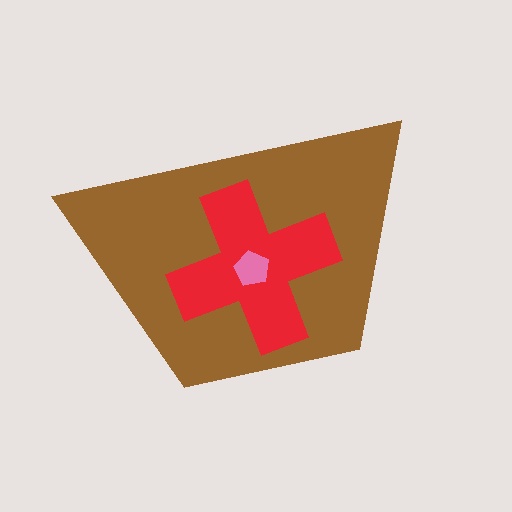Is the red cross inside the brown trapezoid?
Yes.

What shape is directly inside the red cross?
The pink pentagon.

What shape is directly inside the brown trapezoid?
The red cross.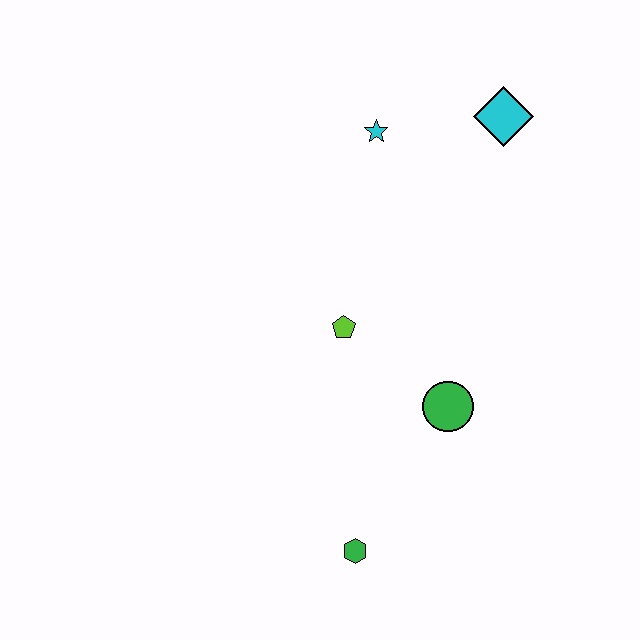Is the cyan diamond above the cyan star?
Yes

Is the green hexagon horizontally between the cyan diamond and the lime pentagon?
Yes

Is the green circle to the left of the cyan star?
No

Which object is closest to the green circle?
The lime pentagon is closest to the green circle.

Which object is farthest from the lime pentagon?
The cyan diamond is farthest from the lime pentagon.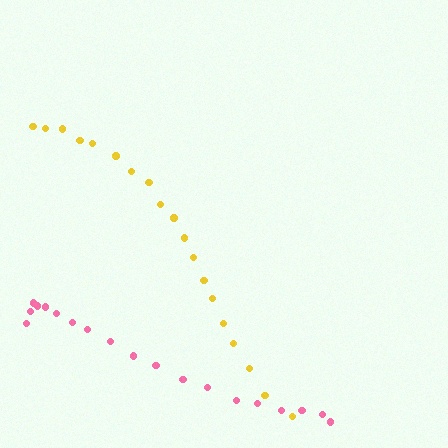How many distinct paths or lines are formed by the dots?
There are 2 distinct paths.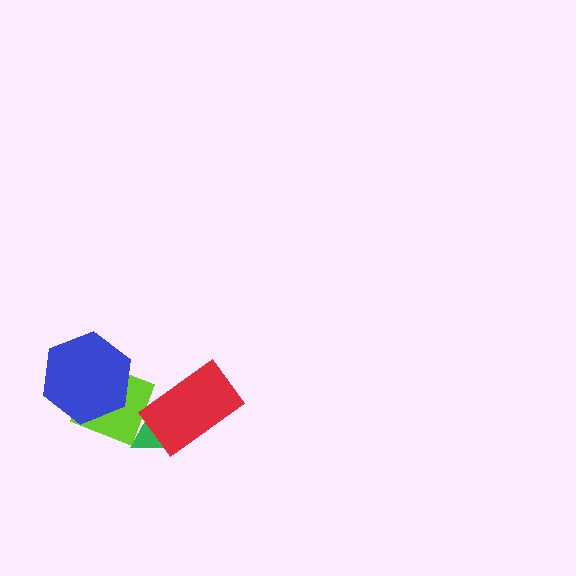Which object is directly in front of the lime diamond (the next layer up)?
The red rectangle is directly in front of the lime diamond.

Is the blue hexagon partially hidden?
No, no other shape covers it.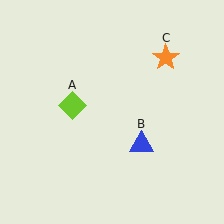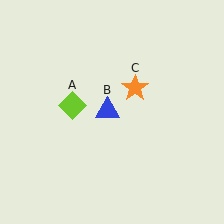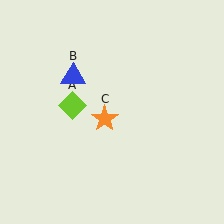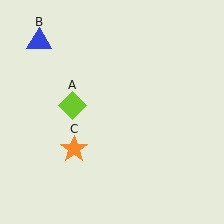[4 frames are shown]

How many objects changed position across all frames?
2 objects changed position: blue triangle (object B), orange star (object C).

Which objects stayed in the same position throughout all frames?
Lime diamond (object A) remained stationary.